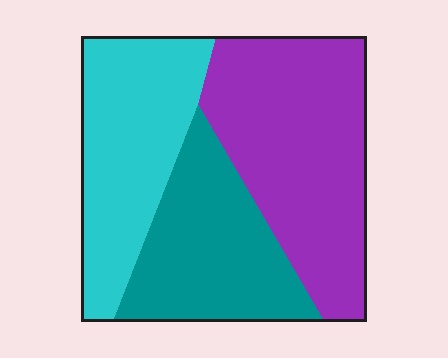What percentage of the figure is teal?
Teal takes up between a sixth and a third of the figure.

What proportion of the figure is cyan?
Cyan covers around 30% of the figure.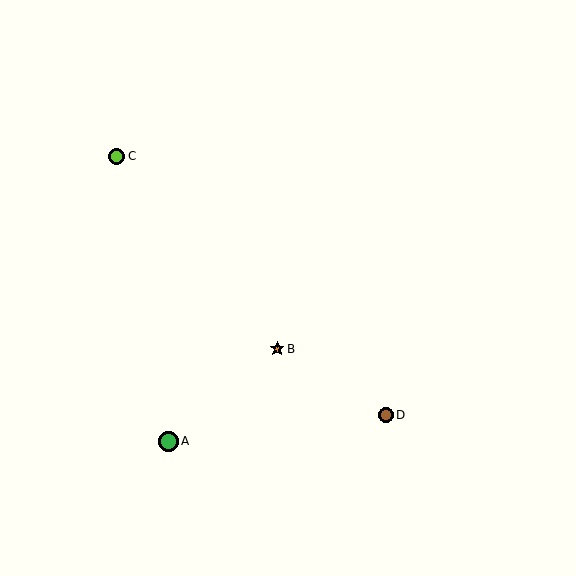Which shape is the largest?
The green circle (labeled A) is the largest.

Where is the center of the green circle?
The center of the green circle is at (168, 441).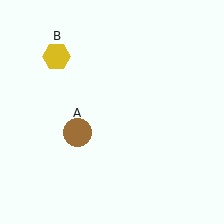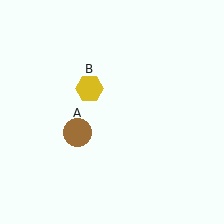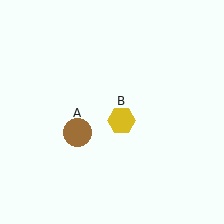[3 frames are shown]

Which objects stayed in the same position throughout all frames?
Brown circle (object A) remained stationary.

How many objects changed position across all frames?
1 object changed position: yellow hexagon (object B).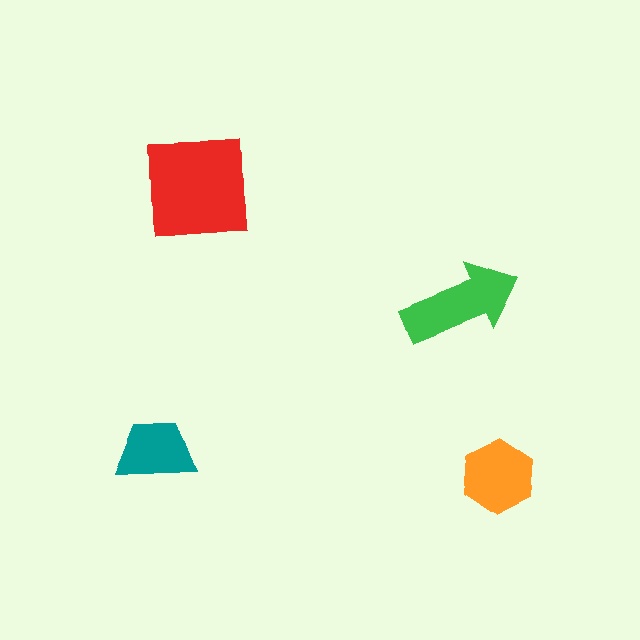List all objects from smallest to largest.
The teal trapezoid, the orange hexagon, the green arrow, the red square.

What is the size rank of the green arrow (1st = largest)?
2nd.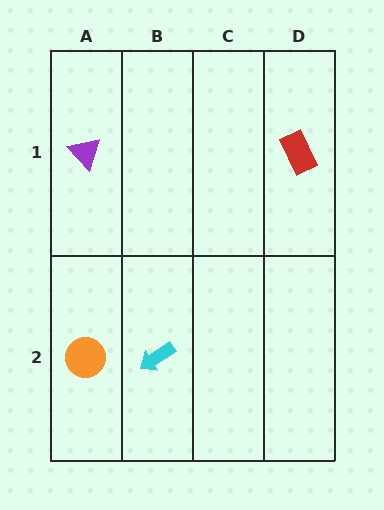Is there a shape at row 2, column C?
No, that cell is empty.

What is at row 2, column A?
An orange circle.